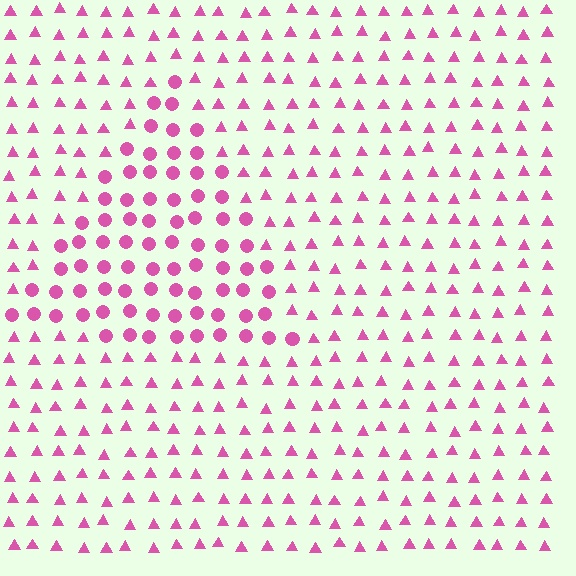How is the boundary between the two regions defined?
The boundary is defined by a change in element shape: circles inside vs. triangles outside. All elements share the same color and spacing.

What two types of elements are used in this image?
The image uses circles inside the triangle region and triangles outside it.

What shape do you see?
I see a triangle.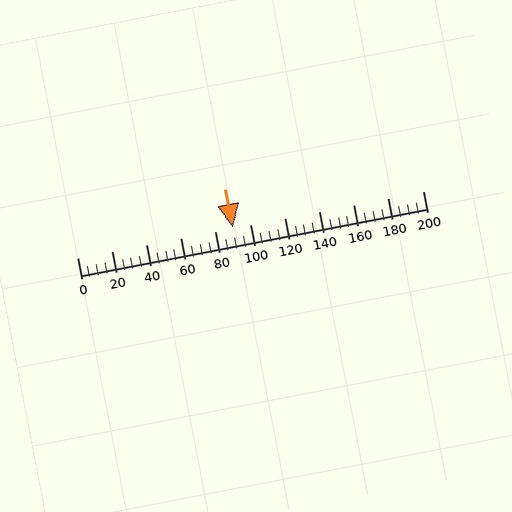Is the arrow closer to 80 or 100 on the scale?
The arrow is closer to 100.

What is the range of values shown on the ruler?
The ruler shows values from 0 to 200.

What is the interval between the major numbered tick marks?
The major tick marks are spaced 20 units apart.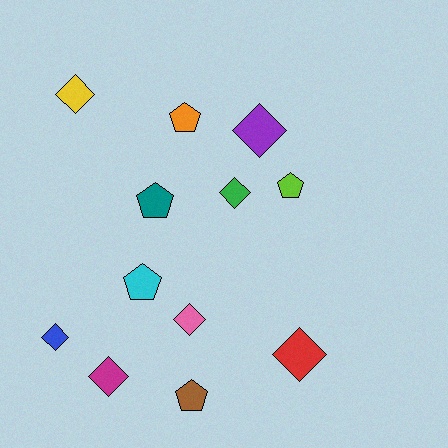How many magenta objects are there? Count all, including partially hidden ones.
There is 1 magenta object.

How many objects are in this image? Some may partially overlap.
There are 12 objects.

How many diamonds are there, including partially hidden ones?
There are 7 diamonds.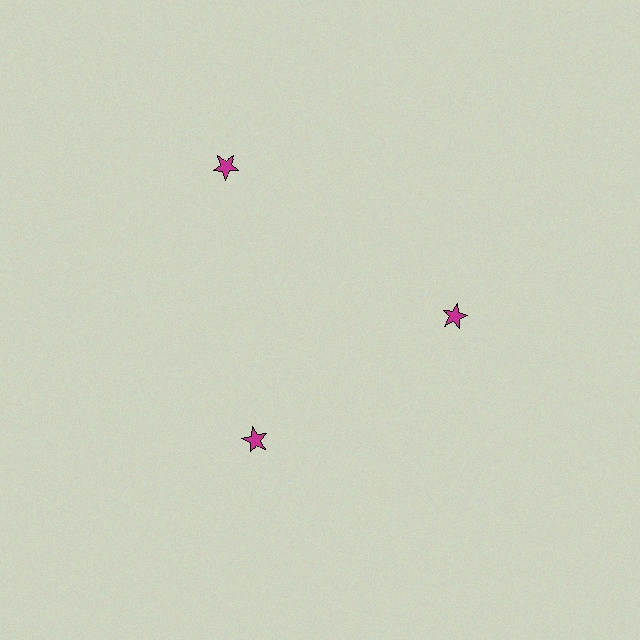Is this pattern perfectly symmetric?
No. The 3 magenta stars are arranged in a ring, but one element near the 11 o'clock position is pushed outward from the center, breaking the 3-fold rotational symmetry.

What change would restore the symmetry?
The symmetry would be restored by moving it inward, back onto the ring so that all 3 stars sit at equal angles and equal distance from the center.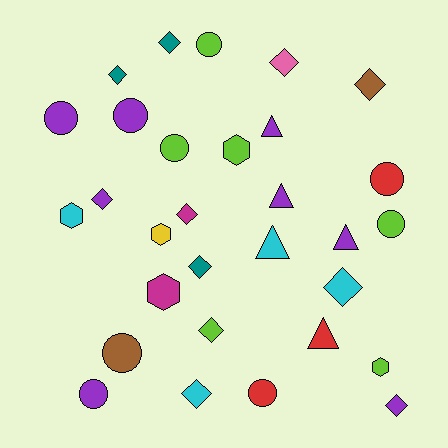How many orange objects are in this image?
There are no orange objects.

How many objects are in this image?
There are 30 objects.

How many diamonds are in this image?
There are 11 diamonds.